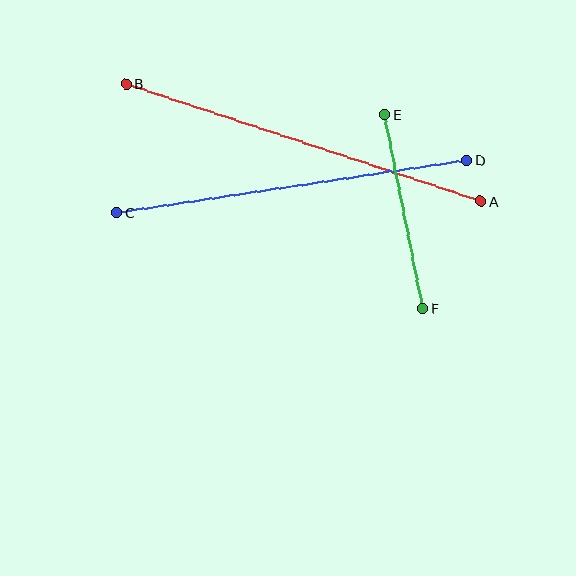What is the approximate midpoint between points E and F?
The midpoint is at approximately (404, 211) pixels.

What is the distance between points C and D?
The distance is approximately 354 pixels.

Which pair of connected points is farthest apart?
Points A and B are farthest apart.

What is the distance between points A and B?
The distance is approximately 374 pixels.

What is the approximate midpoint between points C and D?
The midpoint is at approximately (292, 186) pixels.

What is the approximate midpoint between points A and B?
The midpoint is at approximately (303, 142) pixels.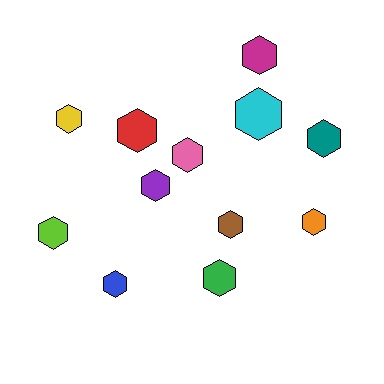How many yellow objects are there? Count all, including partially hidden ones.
There is 1 yellow object.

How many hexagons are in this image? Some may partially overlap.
There are 12 hexagons.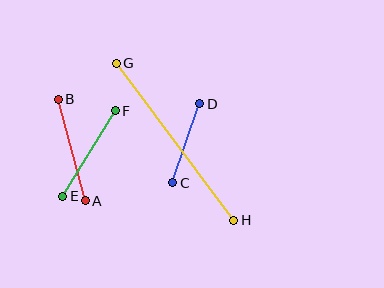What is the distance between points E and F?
The distance is approximately 100 pixels.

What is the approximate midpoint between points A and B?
The midpoint is at approximately (72, 150) pixels.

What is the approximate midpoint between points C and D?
The midpoint is at approximately (186, 143) pixels.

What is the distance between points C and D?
The distance is approximately 84 pixels.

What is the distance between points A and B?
The distance is approximately 105 pixels.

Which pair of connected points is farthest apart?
Points G and H are farthest apart.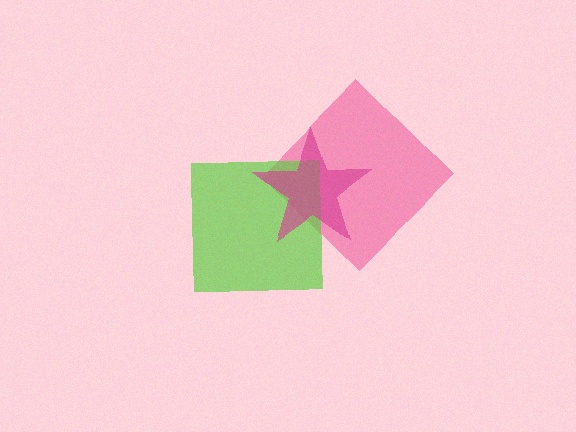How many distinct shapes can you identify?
There are 3 distinct shapes: a pink diamond, a lime square, a magenta star.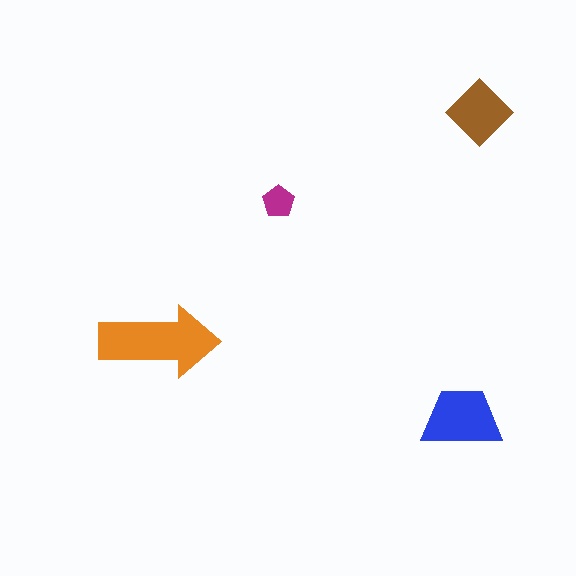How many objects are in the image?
There are 4 objects in the image.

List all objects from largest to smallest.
The orange arrow, the blue trapezoid, the brown diamond, the magenta pentagon.